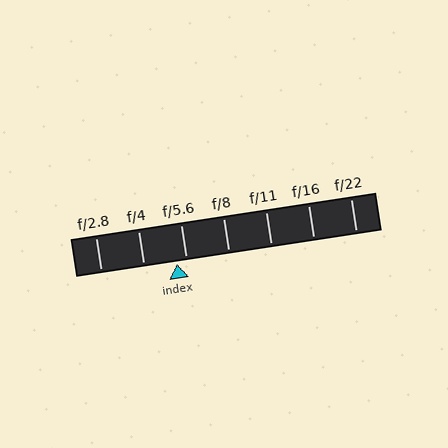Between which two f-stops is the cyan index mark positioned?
The index mark is between f/4 and f/5.6.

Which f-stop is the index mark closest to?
The index mark is closest to f/5.6.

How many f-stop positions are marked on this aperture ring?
There are 7 f-stop positions marked.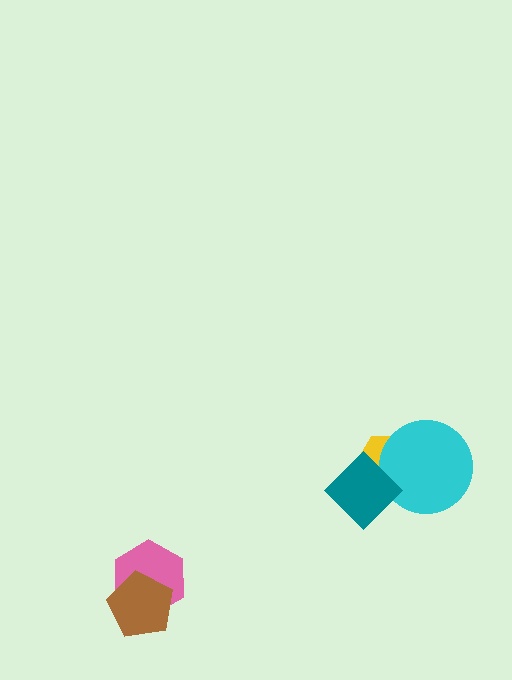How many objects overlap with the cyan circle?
2 objects overlap with the cyan circle.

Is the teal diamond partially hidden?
No, no other shape covers it.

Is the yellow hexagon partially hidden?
Yes, it is partially covered by another shape.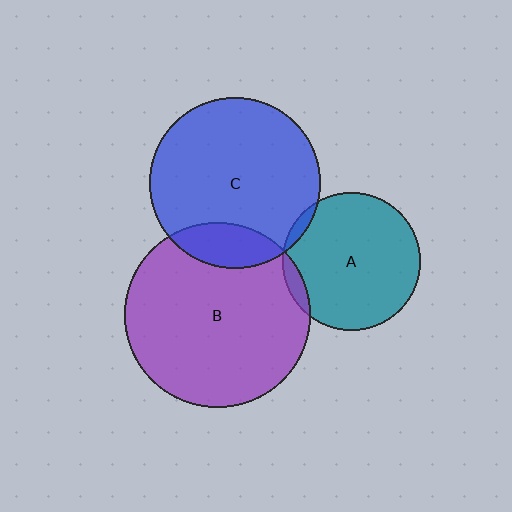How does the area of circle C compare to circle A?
Approximately 1.5 times.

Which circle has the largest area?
Circle B (purple).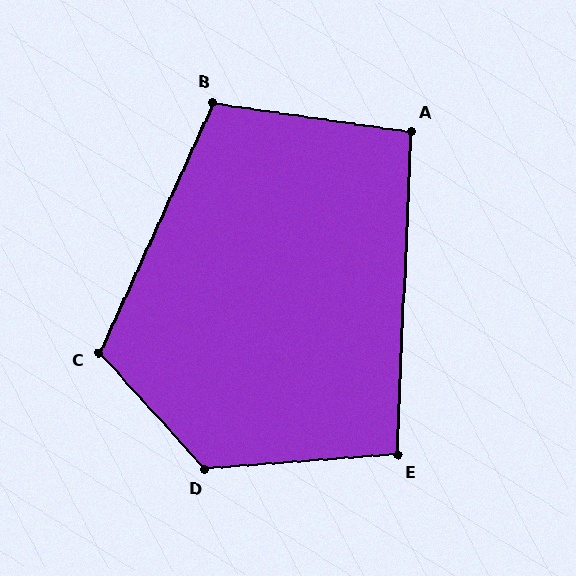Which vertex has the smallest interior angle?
A, at approximately 96 degrees.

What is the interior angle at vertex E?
Approximately 97 degrees (obtuse).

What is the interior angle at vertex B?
Approximately 106 degrees (obtuse).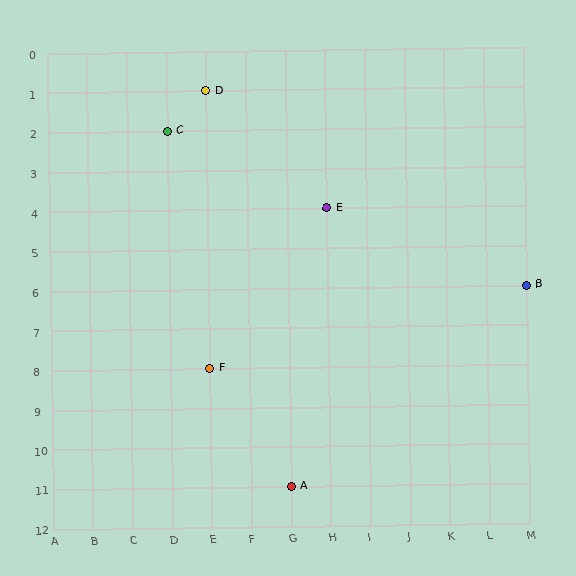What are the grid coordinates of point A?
Point A is at grid coordinates (G, 11).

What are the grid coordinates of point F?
Point F is at grid coordinates (E, 8).